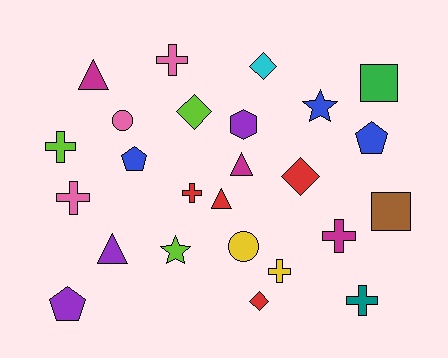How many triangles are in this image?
There are 4 triangles.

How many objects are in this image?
There are 25 objects.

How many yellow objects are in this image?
There are 2 yellow objects.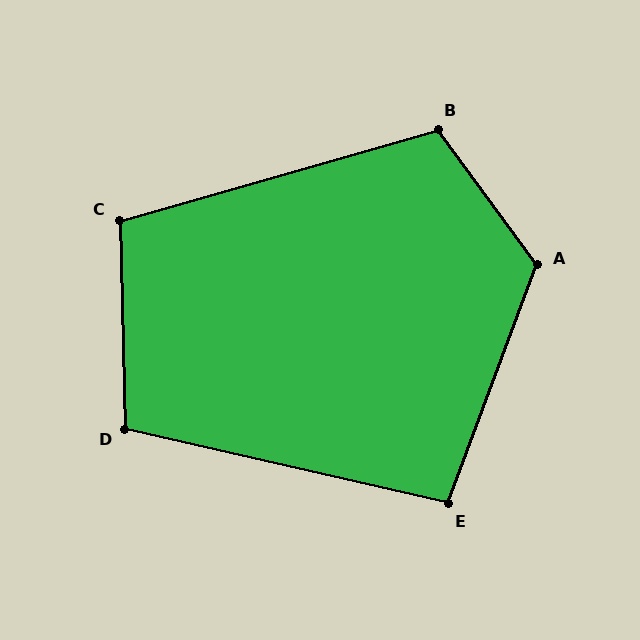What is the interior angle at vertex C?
Approximately 104 degrees (obtuse).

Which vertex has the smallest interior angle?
E, at approximately 97 degrees.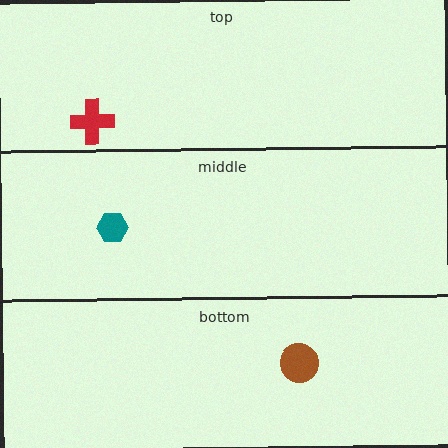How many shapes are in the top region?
1.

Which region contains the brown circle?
The bottom region.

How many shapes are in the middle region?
1.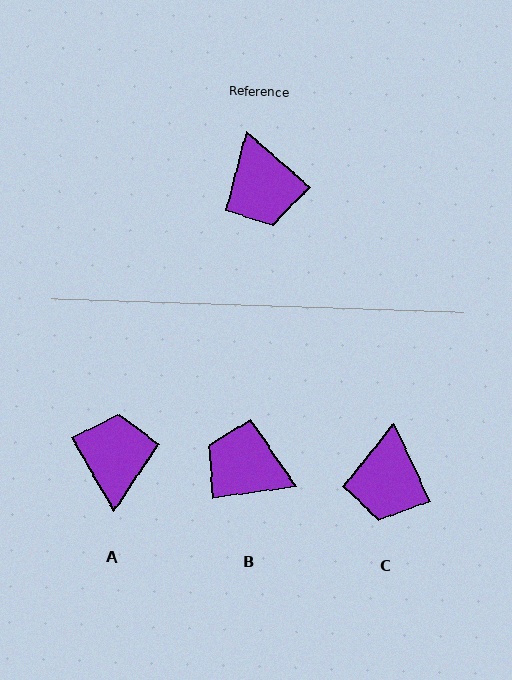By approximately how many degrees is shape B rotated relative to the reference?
Approximately 131 degrees clockwise.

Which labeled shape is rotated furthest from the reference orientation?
A, about 161 degrees away.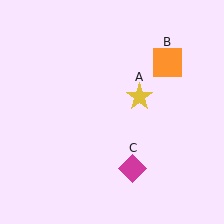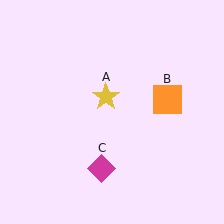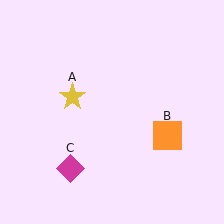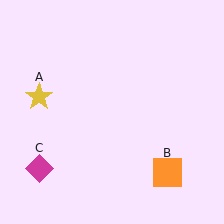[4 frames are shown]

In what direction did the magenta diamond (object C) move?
The magenta diamond (object C) moved left.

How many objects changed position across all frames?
3 objects changed position: yellow star (object A), orange square (object B), magenta diamond (object C).